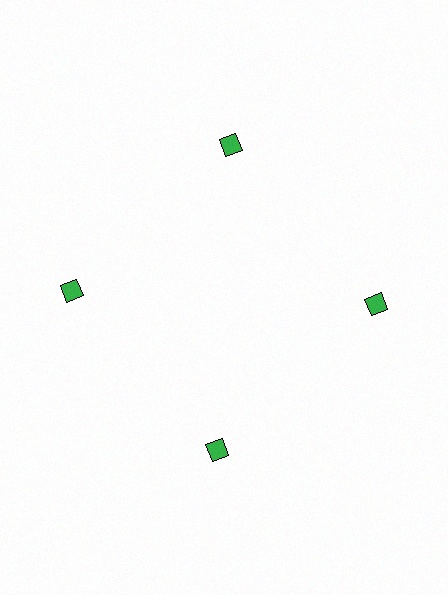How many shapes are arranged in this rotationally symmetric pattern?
There are 4 shapes, arranged in 4 groups of 1.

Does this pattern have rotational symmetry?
Yes, this pattern has 4-fold rotational symmetry. It looks the same after rotating 90 degrees around the center.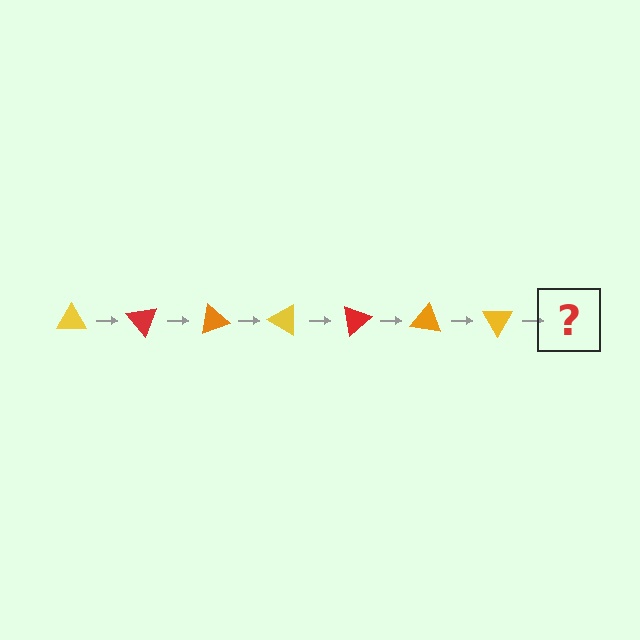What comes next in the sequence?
The next element should be a red triangle, rotated 350 degrees from the start.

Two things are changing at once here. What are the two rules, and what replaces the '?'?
The two rules are that it rotates 50 degrees each step and the color cycles through yellow, red, and orange. The '?' should be a red triangle, rotated 350 degrees from the start.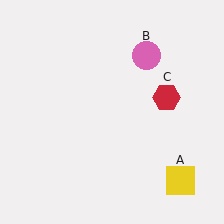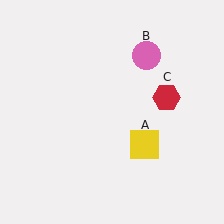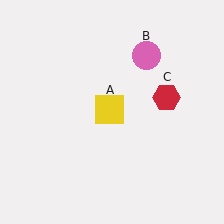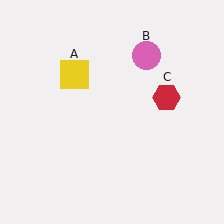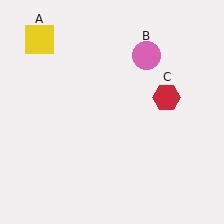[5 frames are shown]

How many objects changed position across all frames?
1 object changed position: yellow square (object A).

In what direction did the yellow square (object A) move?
The yellow square (object A) moved up and to the left.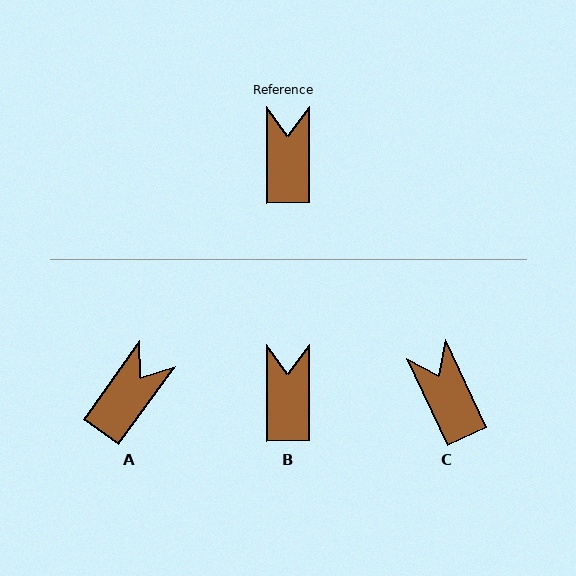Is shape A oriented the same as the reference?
No, it is off by about 36 degrees.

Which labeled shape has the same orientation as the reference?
B.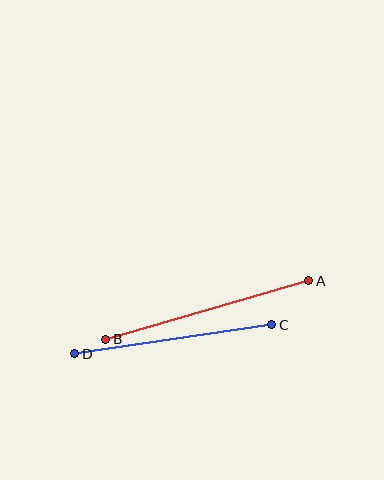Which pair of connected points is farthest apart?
Points A and B are farthest apart.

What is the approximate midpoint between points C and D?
The midpoint is at approximately (173, 339) pixels.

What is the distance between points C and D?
The distance is approximately 199 pixels.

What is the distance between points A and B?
The distance is approximately 211 pixels.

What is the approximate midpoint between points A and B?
The midpoint is at approximately (207, 310) pixels.